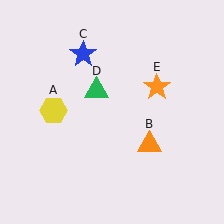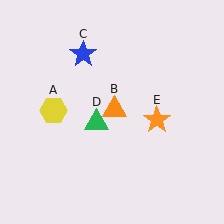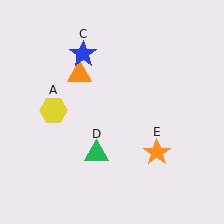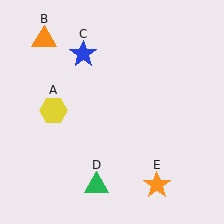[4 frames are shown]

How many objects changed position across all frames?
3 objects changed position: orange triangle (object B), green triangle (object D), orange star (object E).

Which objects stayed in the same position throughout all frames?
Yellow hexagon (object A) and blue star (object C) remained stationary.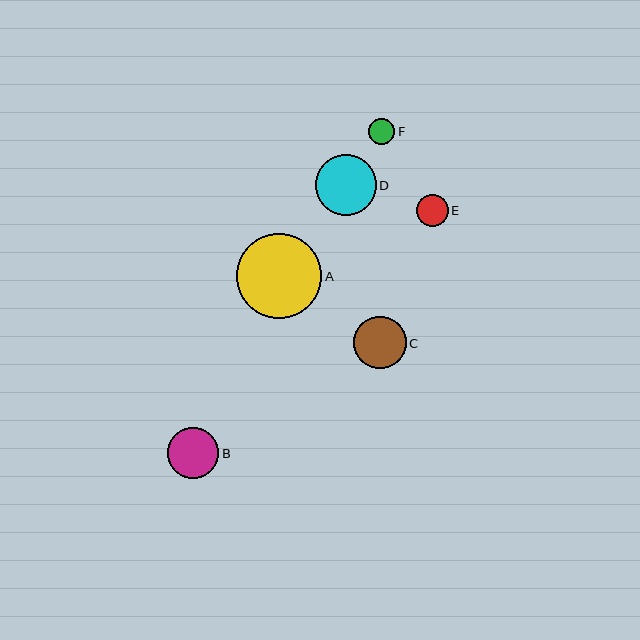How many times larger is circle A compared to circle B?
Circle A is approximately 1.7 times the size of circle B.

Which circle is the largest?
Circle A is the largest with a size of approximately 85 pixels.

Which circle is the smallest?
Circle F is the smallest with a size of approximately 26 pixels.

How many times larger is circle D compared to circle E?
Circle D is approximately 1.9 times the size of circle E.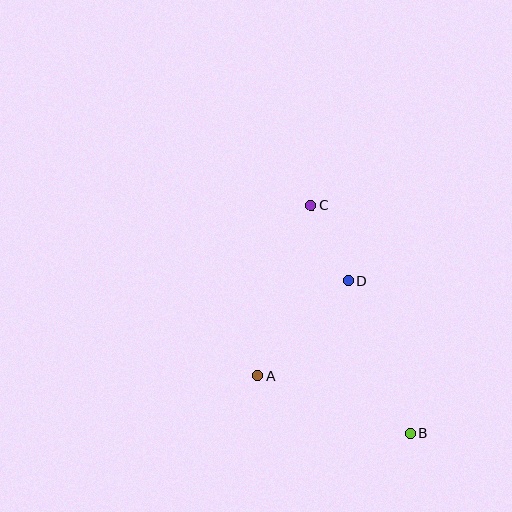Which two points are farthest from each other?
Points B and C are farthest from each other.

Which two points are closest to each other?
Points C and D are closest to each other.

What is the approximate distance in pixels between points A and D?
The distance between A and D is approximately 131 pixels.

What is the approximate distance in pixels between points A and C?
The distance between A and C is approximately 178 pixels.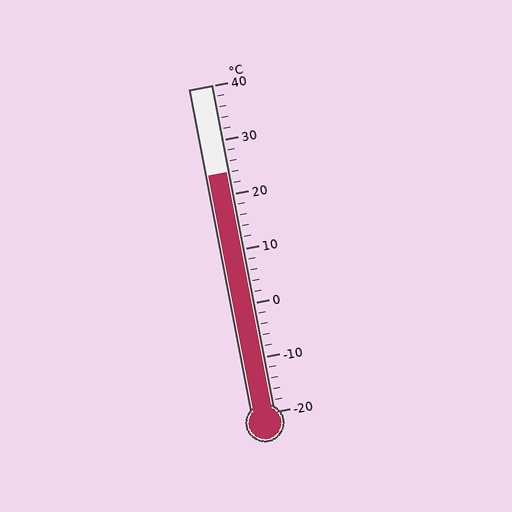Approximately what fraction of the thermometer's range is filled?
The thermometer is filled to approximately 75% of its range.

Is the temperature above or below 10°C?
The temperature is above 10°C.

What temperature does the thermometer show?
The thermometer shows approximately 24°C.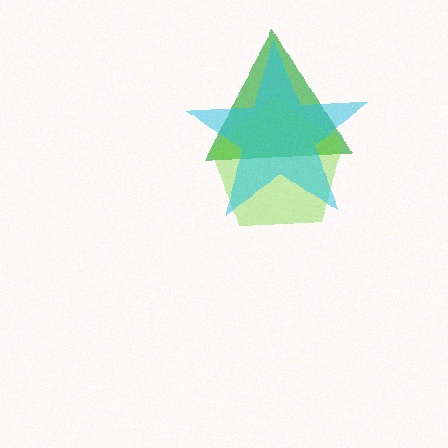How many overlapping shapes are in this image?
There are 3 overlapping shapes in the image.